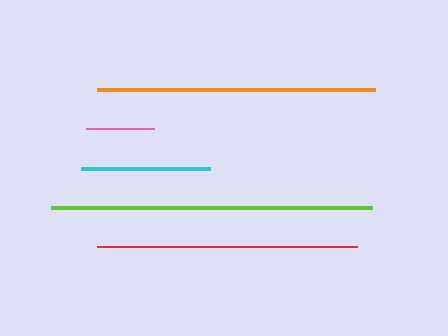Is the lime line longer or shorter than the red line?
The lime line is longer than the red line.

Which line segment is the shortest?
The pink line is the shortest at approximately 68 pixels.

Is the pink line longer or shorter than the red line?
The red line is longer than the pink line.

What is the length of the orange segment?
The orange segment is approximately 277 pixels long.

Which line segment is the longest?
The lime line is the longest at approximately 321 pixels.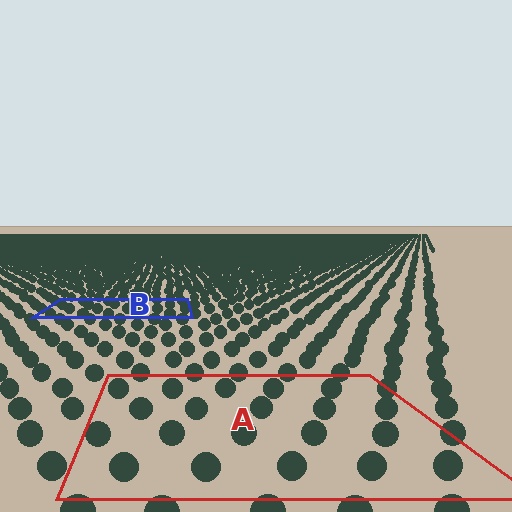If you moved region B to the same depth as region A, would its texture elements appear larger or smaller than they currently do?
They would appear larger. At a closer depth, the same texture elements are projected at a bigger on-screen size.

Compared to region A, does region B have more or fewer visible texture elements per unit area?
Region B has more texture elements per unit area — they are packed more densely because it is farther away.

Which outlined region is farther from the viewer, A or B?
Region B is farther from the viewer — the texture elements inside it appear smaller and more densely packed.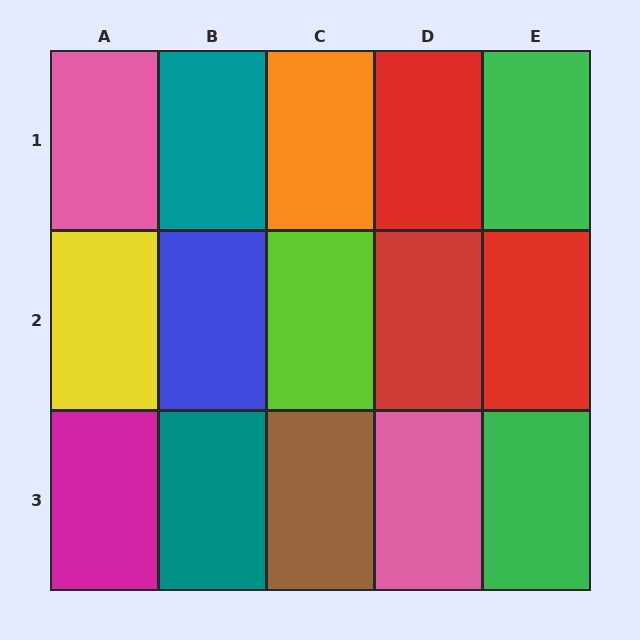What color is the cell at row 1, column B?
Teal.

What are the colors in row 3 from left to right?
Magenta, teal, brown, pink, green.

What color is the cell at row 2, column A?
Yellow.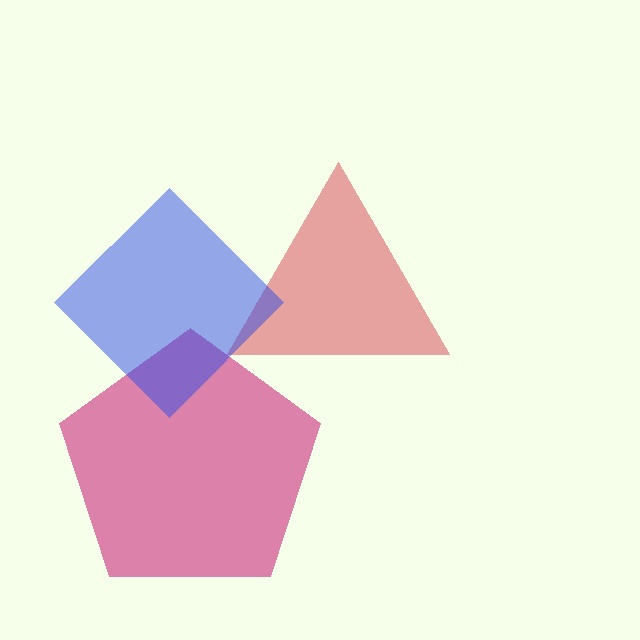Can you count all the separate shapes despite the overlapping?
Yes, there are 3 separate shapes.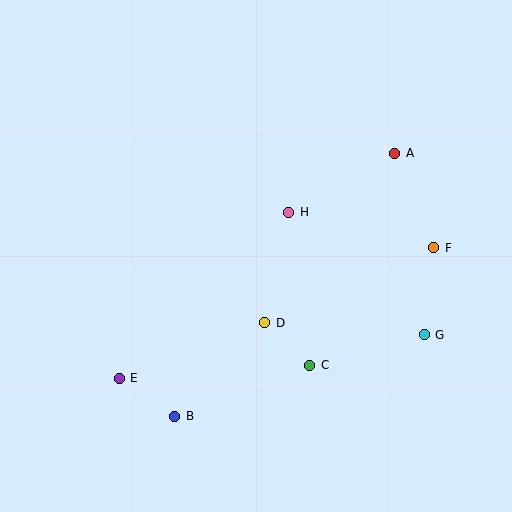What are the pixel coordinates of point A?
Point A is at (395, 154).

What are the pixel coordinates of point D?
Point D is at (265, 323).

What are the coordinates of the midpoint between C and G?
The midpoint between C and G is at (367, 350).